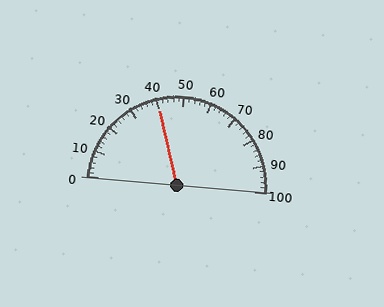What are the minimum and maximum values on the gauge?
The gauge ranges from 0 to 100.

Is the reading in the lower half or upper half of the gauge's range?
The reading is in the lower half of the range (0 to 100).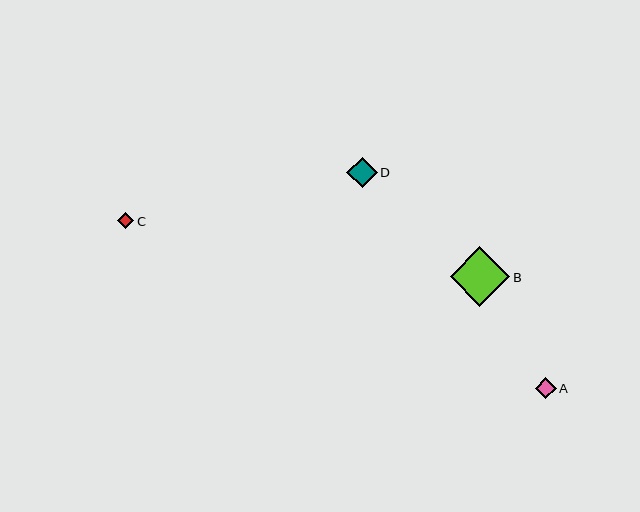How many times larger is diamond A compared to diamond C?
Diamond A is approximately 1.3 times the size of diamond C.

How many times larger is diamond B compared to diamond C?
Diamond B is approximately 3.7 times the size of diamond C.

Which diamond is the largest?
Diamond B is the largest with a size of approximately 59 pixels.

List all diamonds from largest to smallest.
From largest to smallest: B, D, A, C.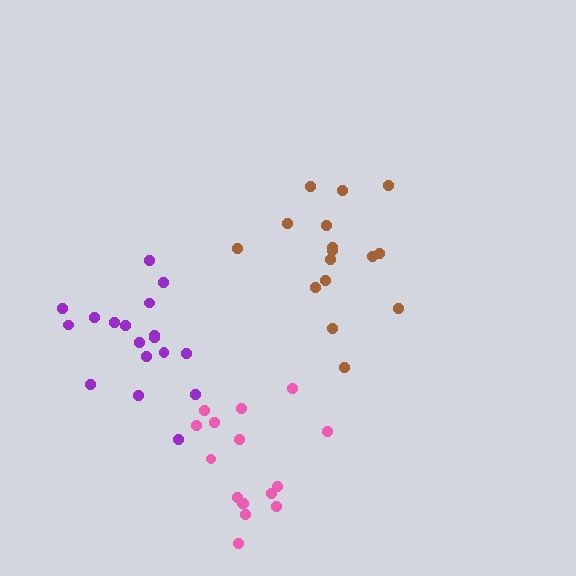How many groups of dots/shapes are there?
There are 3 groups.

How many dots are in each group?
Group 1: 18 dots, Group 2: 16 dots, Group 3: 16 dots (50 total).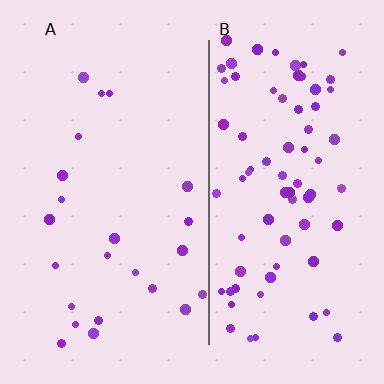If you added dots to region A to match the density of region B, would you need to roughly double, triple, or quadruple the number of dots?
Approximately triple.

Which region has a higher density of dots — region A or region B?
B (the right).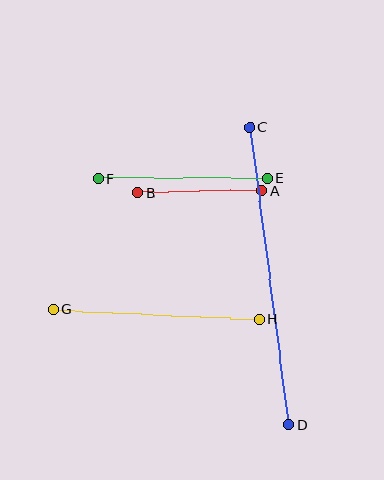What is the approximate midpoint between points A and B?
The midpoint is at approximately (199, 192) pixels.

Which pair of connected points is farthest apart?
Points C and D are farthest apart.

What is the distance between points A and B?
The distance is approximately 124 pixels.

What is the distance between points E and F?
The distance is approximately 169 pixels.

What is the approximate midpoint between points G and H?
The midpoint is at approximately (156, 314) pixels.